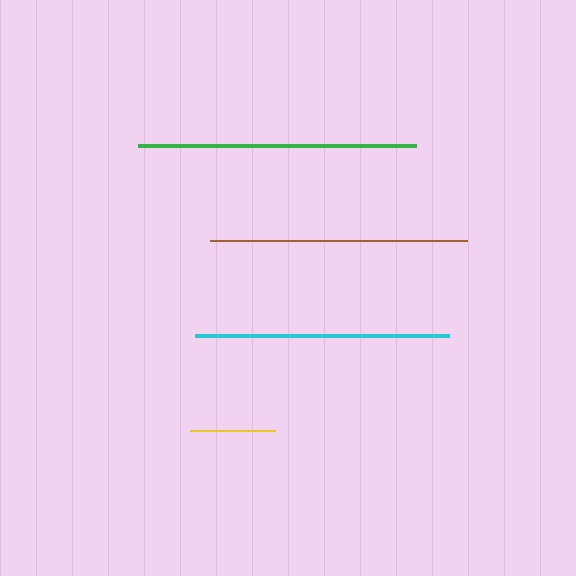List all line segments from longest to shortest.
From longest to shortest: green, brown, cyan, yellow.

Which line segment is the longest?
The green line is the longest at approximately 278 pixels.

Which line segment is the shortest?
The yellow line is the shortest at approximately 85 pixels.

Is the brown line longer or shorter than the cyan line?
The brown line is longer than the cyan line.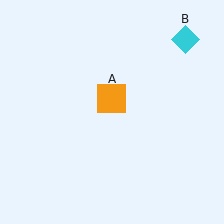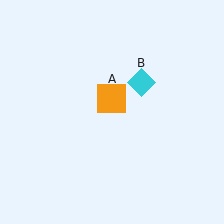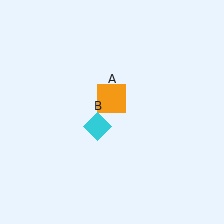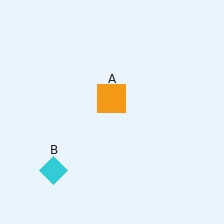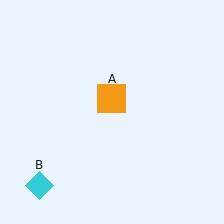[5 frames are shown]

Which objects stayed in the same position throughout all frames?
Orange square (object A) remained stationary.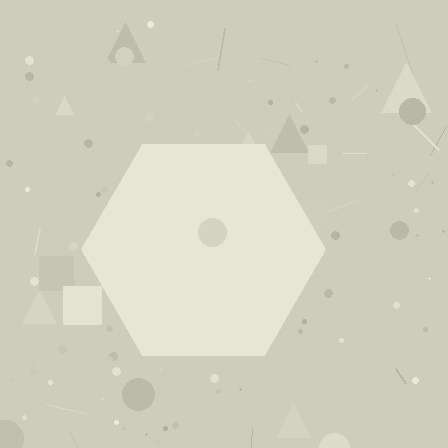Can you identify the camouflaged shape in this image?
The camouflaged shape is a hexagon.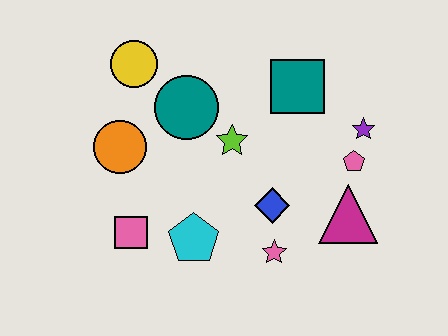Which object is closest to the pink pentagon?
The purple star is closest to the pink pentagon.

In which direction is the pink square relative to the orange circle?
The pink square is below the orange circle.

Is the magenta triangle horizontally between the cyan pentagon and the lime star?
No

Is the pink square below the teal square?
Yes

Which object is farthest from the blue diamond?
The yellow circle is farthest from the blue diamond.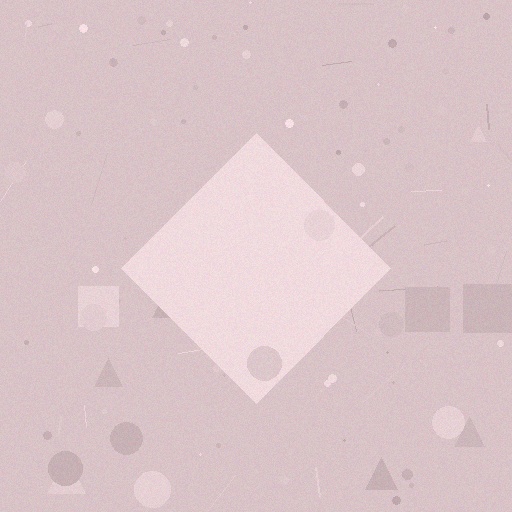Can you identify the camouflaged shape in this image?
The camouflaged shape is a diamond.